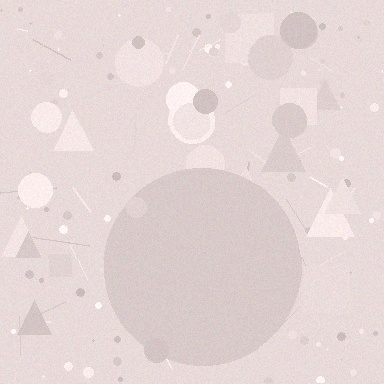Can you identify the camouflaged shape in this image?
The camouflaged shape is a circle.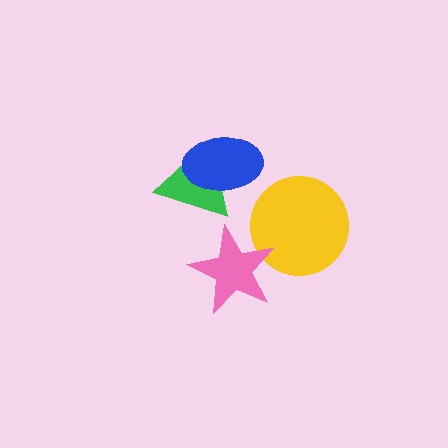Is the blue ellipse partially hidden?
No, no other shape covers it.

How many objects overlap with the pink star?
1 object overlaps with the pink star.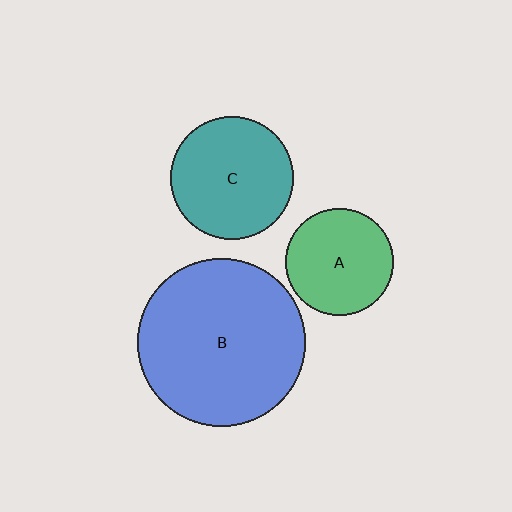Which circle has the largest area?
Circle B (blue).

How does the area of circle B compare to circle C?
Approximately 1.9 times.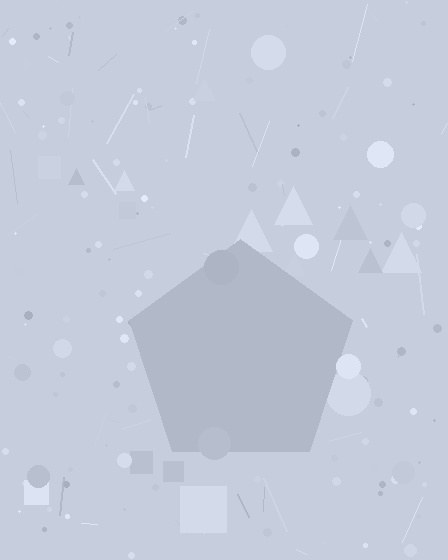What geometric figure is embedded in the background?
A pentagon is embedded in the background.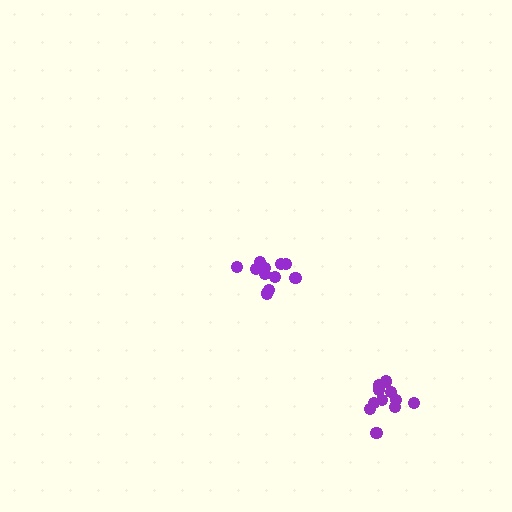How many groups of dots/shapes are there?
There are 2 groups.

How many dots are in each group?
Group 1: 12 dots, Group 2: 11 dots (23 total).